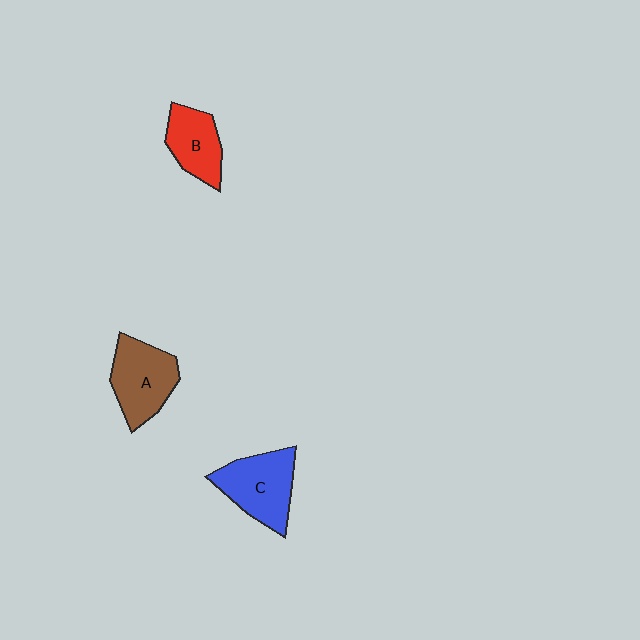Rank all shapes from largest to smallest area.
From largest to smallest: C (blue), A (brown), B (red).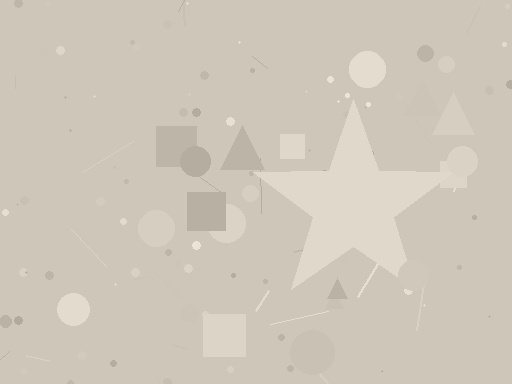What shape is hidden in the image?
A star is hidden in the image.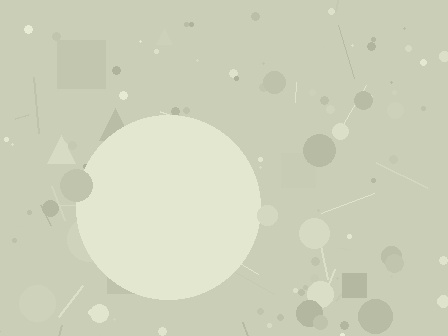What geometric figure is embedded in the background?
A circle is embedded in the background.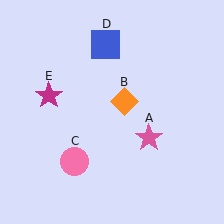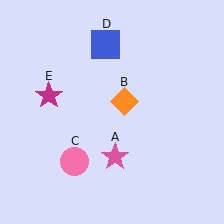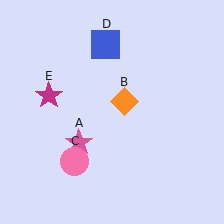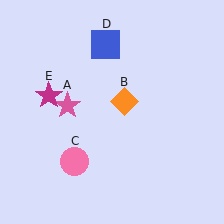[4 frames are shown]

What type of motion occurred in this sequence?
The pink star (object A) rotated clockwise around the center of the scene.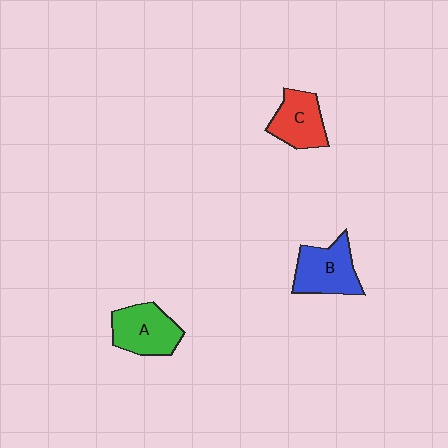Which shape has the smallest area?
Shape C (red).